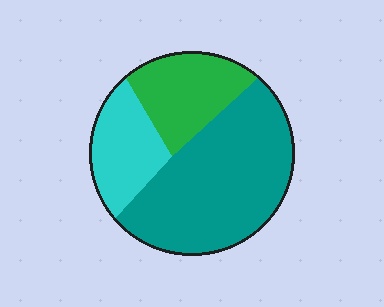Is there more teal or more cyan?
Teal.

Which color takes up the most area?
Teal, at roughly 55%.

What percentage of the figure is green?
Green covers 23% of the figure.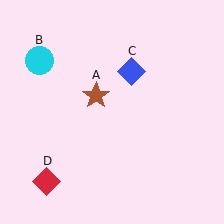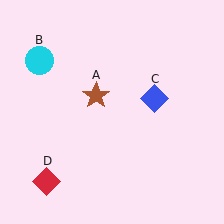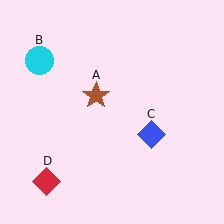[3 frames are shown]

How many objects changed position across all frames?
1 object changed position: blue diamond (object C).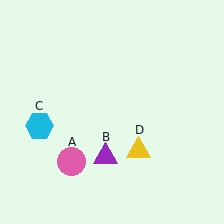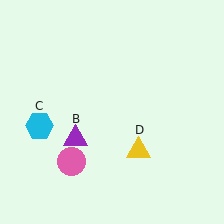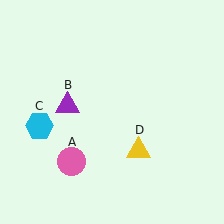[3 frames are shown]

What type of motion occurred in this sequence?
The purple triangle (object B) rotated clockwise around the center of the scene.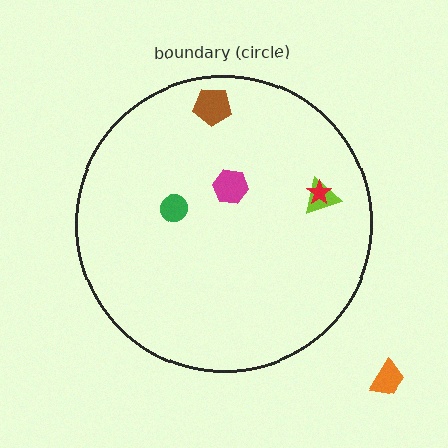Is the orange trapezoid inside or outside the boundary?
Outside.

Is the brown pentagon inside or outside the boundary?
Inside.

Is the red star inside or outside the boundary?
Inside.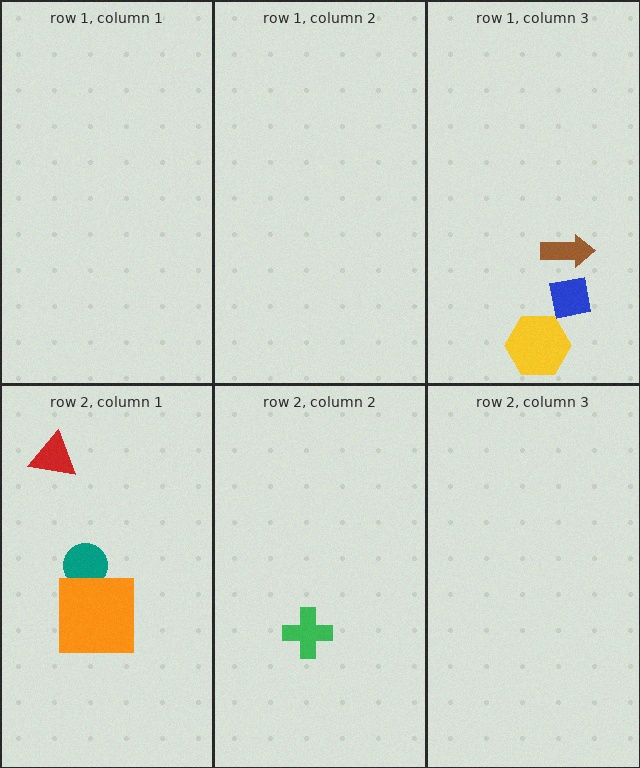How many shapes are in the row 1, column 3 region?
3.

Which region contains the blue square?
The row 1, column 3 region.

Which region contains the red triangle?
The row 2, column 1 region.